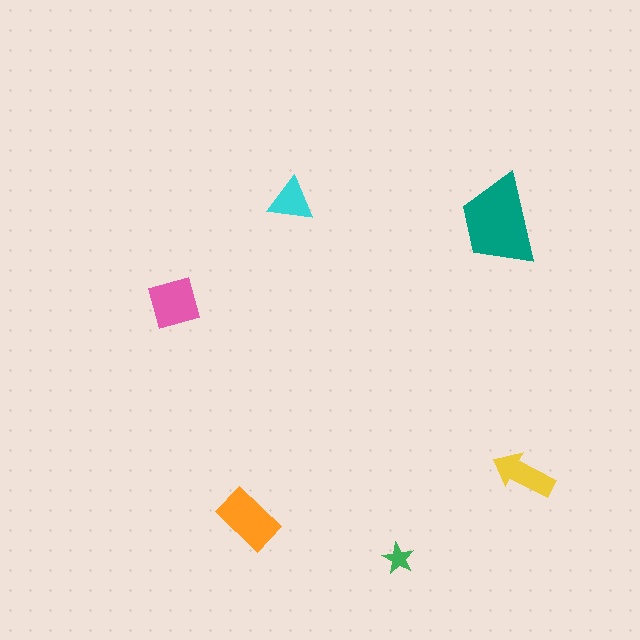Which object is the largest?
The teal trapezoid.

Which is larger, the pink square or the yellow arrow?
The pink square.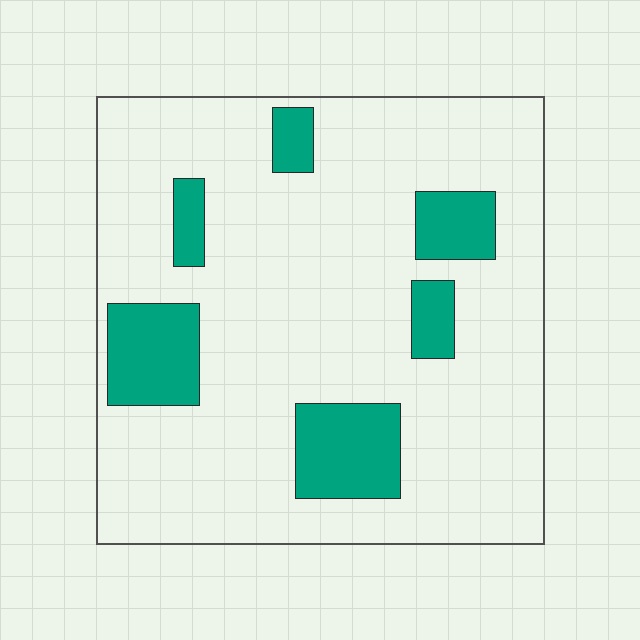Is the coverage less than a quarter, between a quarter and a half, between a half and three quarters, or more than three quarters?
Less than a quarter.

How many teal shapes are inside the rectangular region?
6.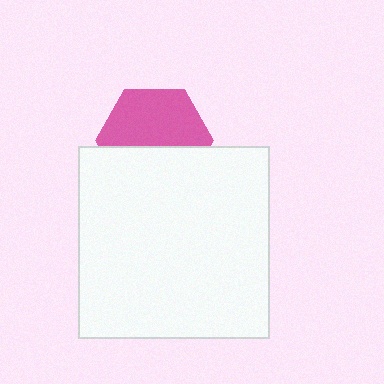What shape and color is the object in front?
The object in front is a white square.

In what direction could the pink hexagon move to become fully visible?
The pink hexagon could move up. That would shift it out from behind the white square entirely.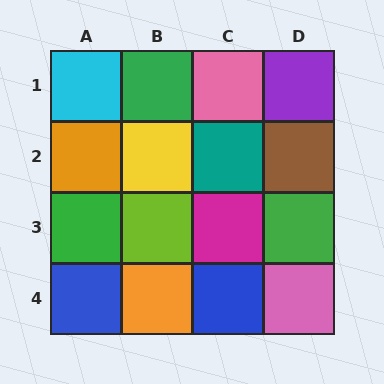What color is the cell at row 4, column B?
Orange.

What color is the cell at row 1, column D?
Purple.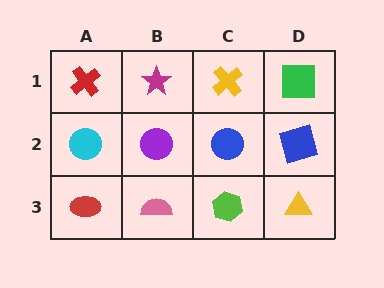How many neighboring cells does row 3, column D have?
2.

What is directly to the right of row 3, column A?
A pink semicircle.